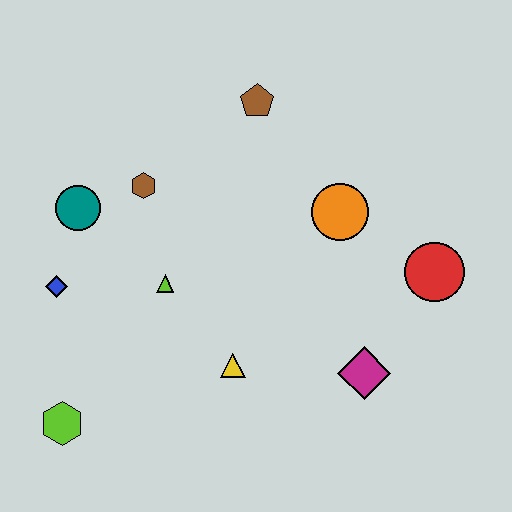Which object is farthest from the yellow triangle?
The brown pentagon is farthest from the yellow triangle.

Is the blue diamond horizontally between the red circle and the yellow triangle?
No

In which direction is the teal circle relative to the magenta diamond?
The teal circle is to the left of the magenta diamond.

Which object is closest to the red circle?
The orange circle is closest to the red circle.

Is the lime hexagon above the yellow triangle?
No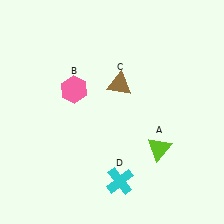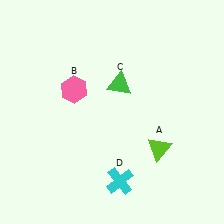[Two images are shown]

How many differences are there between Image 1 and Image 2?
There is 1 difference between the two images.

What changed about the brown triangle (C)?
In Image 1, C is brown. In Image 2, it changed to green.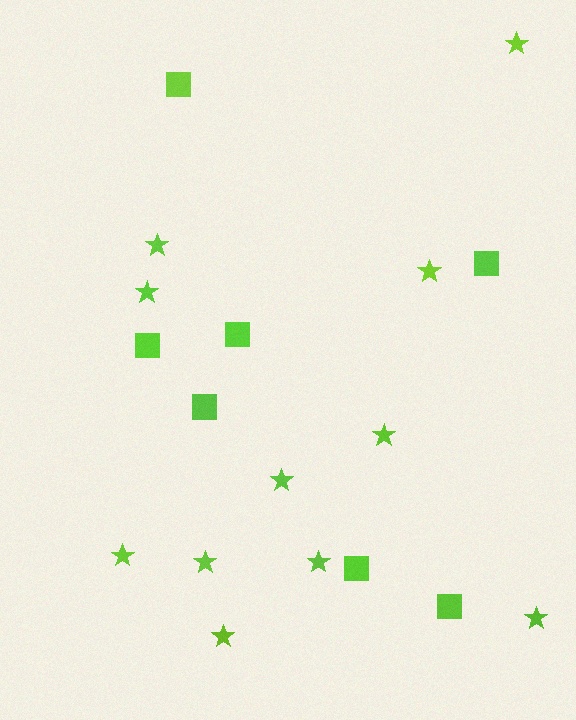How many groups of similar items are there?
There are 2 groups: one group of stars (11) and one group of squares (7).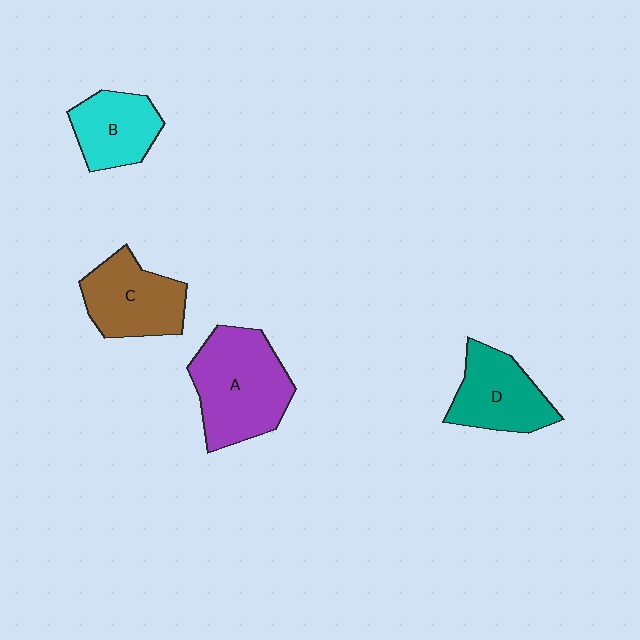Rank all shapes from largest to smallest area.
From largest to smallest: A (purple), C (brown), D (teal), B (cyan).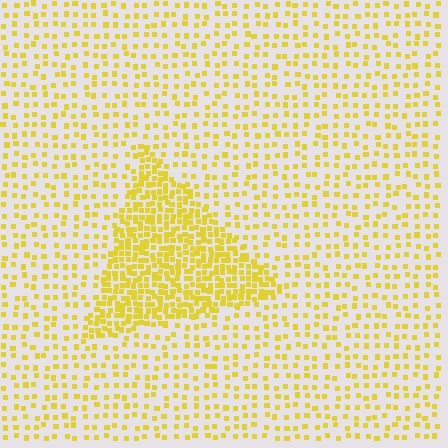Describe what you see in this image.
The image contains small yellow elements arranged at two different densities. A triangle-shaped region is visible where the elements are more densely packed than the surrounding area.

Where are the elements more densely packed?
The elements are more densely packed inside the triangle boundary.